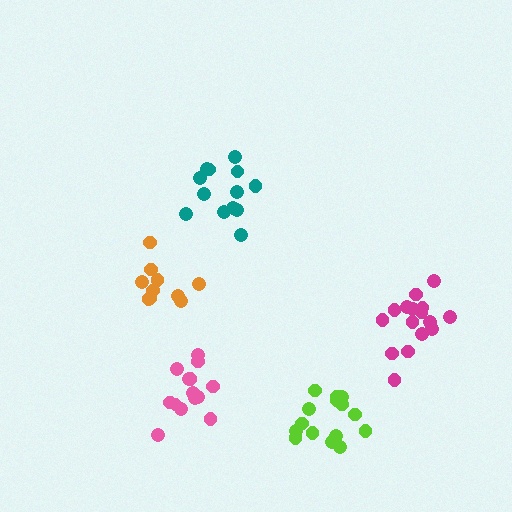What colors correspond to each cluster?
The clusters are colored: lime, orange, teal, pink, magenta.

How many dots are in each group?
Group 1: 15 dots, Group 2: 10 dots, Group 3: 13 dots, Group 4: 14 dots, Group 5: 16 dots (68 total).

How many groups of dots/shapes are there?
There are 5 groups.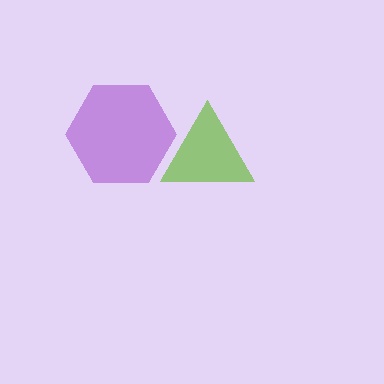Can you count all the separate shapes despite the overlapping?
Yes, there are 2 separate shapes.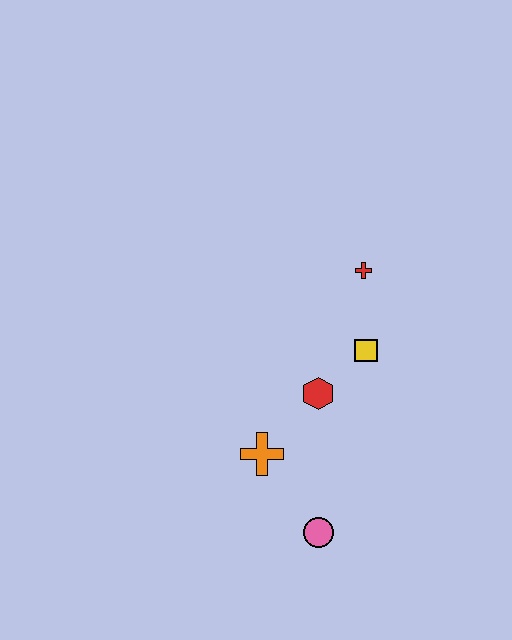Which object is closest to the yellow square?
The red hexagon is closest to the yellow square.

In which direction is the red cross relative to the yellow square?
The red cross is above the yellow square.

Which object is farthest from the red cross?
The pink circle is farthest from the red cross.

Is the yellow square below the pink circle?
No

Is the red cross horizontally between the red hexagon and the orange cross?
No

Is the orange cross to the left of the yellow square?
Yes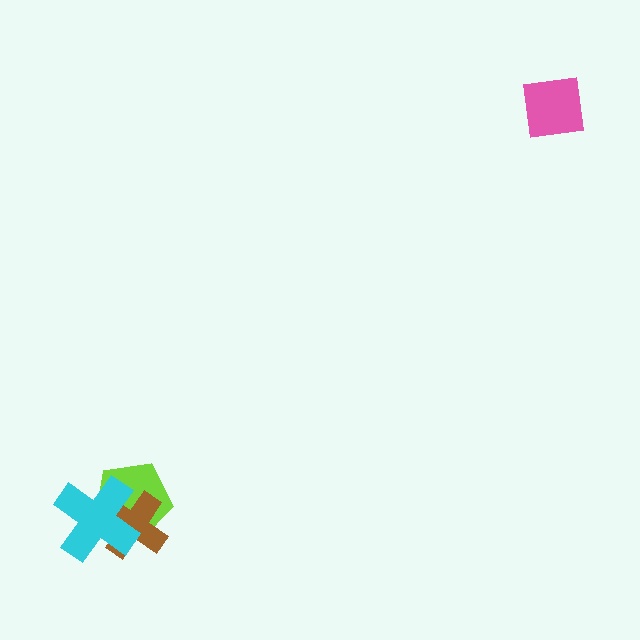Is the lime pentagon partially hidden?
Yes, it is partially covered by another shape.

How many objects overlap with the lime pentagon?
2 objects overlap with the lime pentagon.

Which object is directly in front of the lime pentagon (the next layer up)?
The brown cross is directly in front of the lime pentagon.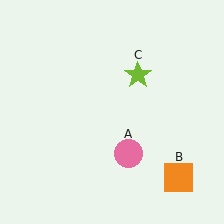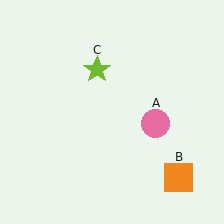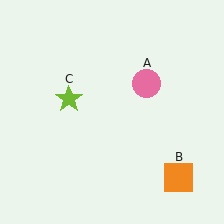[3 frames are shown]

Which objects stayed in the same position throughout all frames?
Orange square (object B) remained stationary.